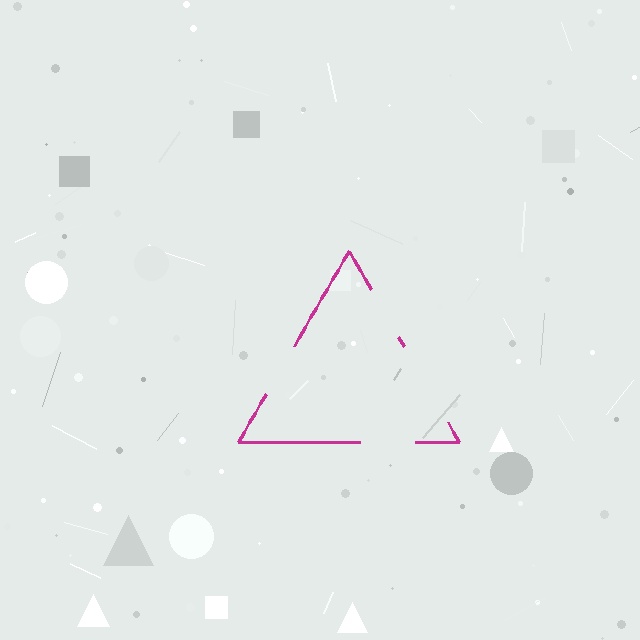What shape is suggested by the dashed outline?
The dashed outline suggests a triangle.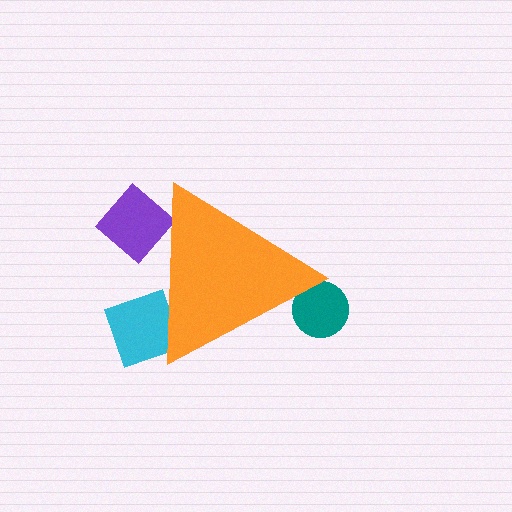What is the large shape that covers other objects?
An orange triangle.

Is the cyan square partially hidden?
Yes, the cyan square is partially hidden behind the orange triangle.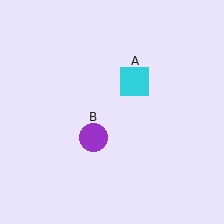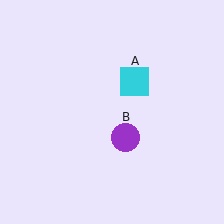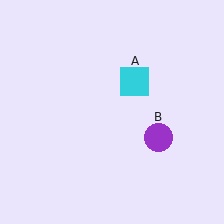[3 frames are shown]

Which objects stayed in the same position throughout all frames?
Cyan square (object A) remained stationary.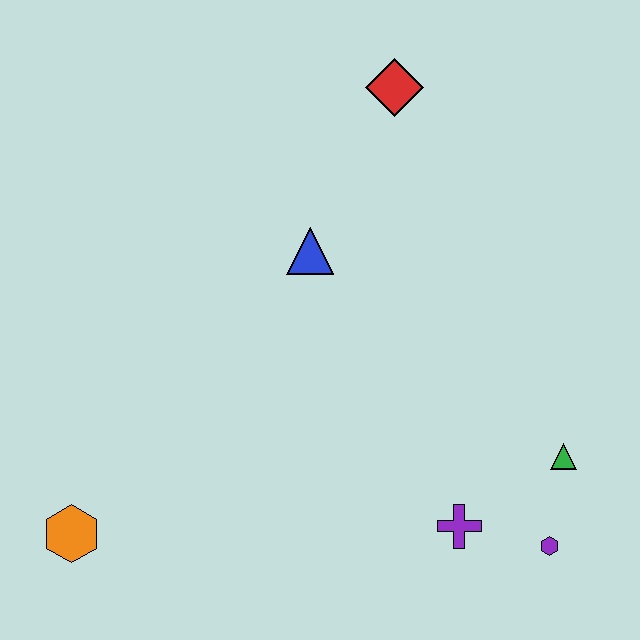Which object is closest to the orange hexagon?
The blue triangle is closest to the orange hexagon.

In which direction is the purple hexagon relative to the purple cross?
The purple hexagon is to the right of the purple cross.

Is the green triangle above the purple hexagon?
Yes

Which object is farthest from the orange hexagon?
The red diamond is farthest from the orange hexagon.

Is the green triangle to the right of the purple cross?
Yes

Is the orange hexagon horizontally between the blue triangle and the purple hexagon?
No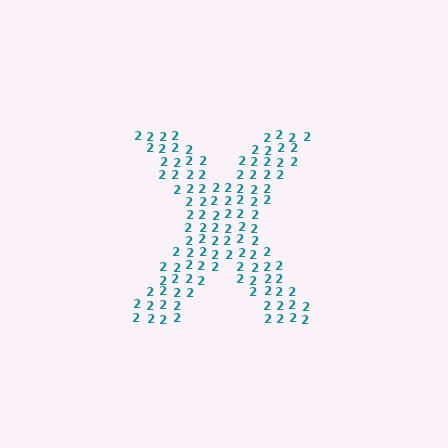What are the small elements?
The small elements are digit 2's.